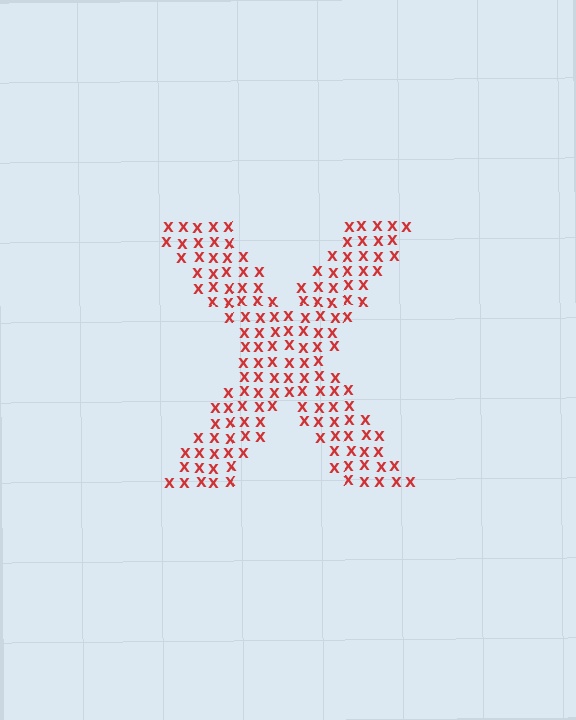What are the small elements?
The small elements are letter X's.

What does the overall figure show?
The overall figure shows the letter X.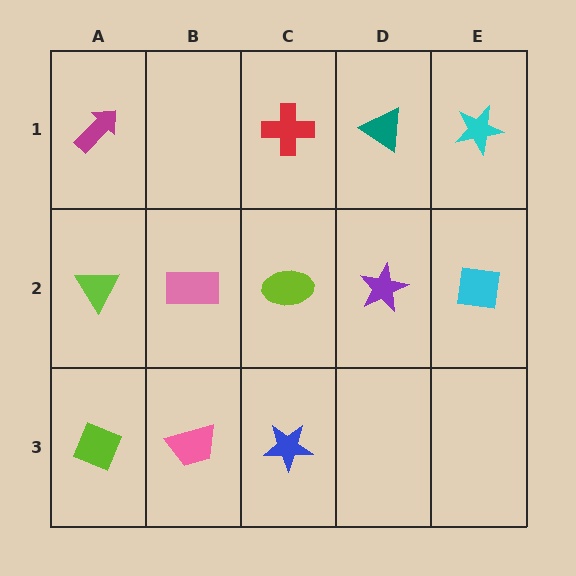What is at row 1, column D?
A teal triangle.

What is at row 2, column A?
A lime triangle.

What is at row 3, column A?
A lime diamond.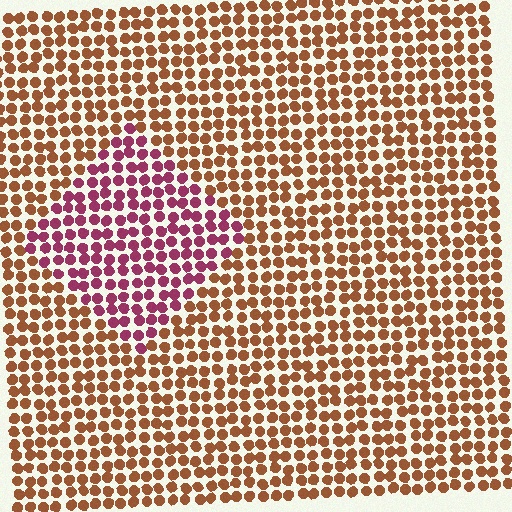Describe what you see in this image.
The image is filled with small brown elements in a uniform arrangement. A diamond-shaped region is visible where the elements are tinted to a slightly different hue, forming a subtle color boundary.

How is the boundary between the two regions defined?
The boundary is defined purely by a slight shift in hue (about 50 degrees). Spacing, size, and orientation are identical on both sides.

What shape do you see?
I see a diamond.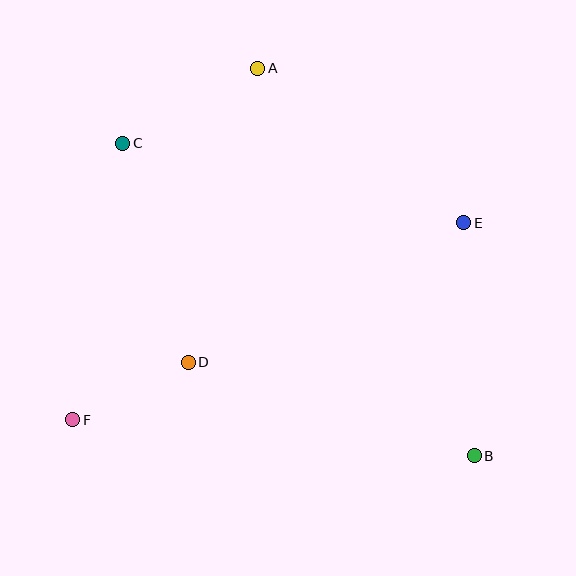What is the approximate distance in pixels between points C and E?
The distance between C and E is approximately 350 pixels.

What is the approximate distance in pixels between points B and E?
The distance between B and E is approximately 233 pixels.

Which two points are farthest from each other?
Points B and C are farthest from each other.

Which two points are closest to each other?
Points D and F are closest to each other.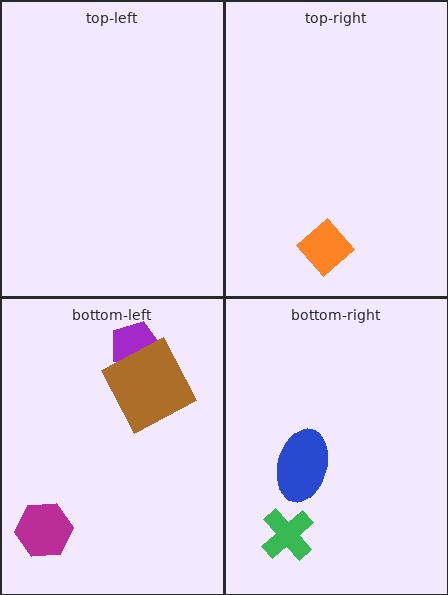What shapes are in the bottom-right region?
The blue ellipse, the green cross.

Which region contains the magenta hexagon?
The bottom-left region.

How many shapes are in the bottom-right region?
2.